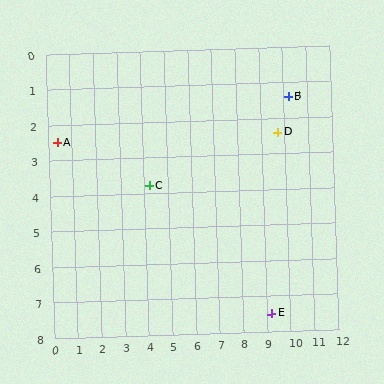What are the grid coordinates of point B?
Point B is at approximately (10.2, 1.4).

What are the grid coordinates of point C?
Point C is at approximately (4.2, 3.8).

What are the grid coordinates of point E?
Point E is at approximately (9.2, 7.5).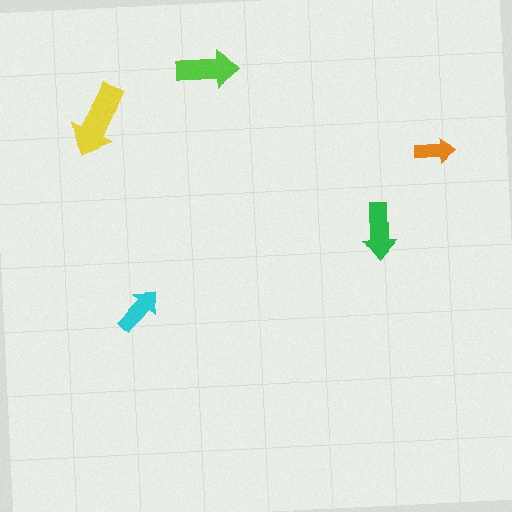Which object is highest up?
The lime arrow is topmost.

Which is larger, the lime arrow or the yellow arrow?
The yellow one.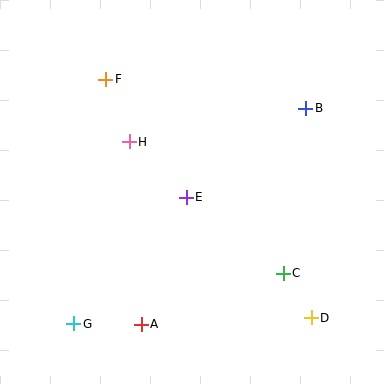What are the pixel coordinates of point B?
Point B is at (306, 108).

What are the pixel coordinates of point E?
Point E is at (186, 197).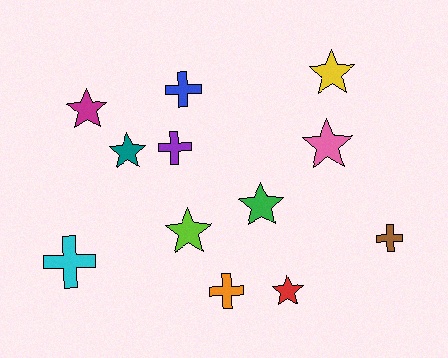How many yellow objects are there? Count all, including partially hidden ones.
There is 1 yellow object.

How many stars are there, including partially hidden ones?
There are 7 stars.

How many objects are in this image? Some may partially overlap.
There are 12 objects.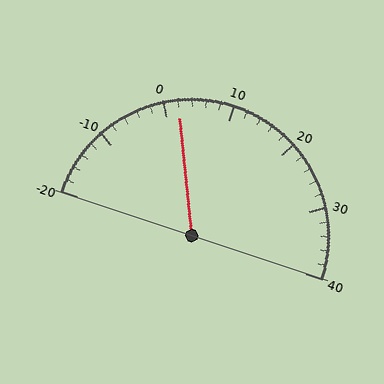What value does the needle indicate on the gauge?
The needle indicates approximately 2.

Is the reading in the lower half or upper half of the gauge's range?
The reading is in the lower half of the range (-20 to 40).